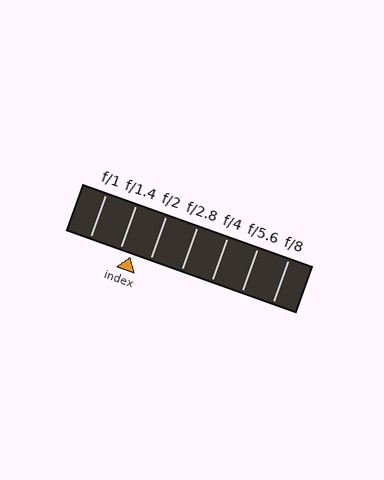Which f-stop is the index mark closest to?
The index mark is closest to f/1.4.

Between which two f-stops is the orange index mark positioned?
The index mark is between f/1.4 and f/2.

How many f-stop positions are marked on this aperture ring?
There are 7 f-stop positions marked.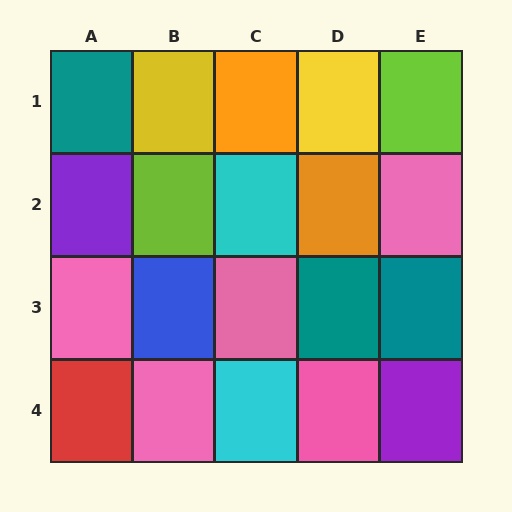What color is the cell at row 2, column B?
Lime.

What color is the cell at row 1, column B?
Yellow.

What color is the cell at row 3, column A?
Pink.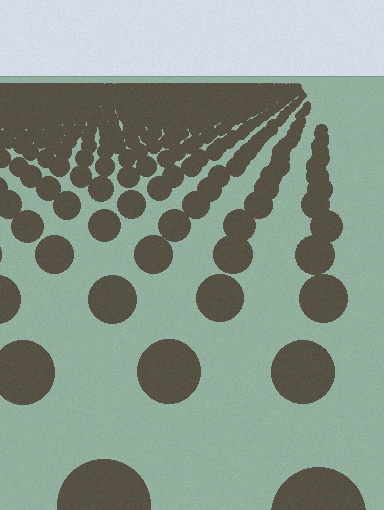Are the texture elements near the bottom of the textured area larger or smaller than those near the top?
Larger. Near the bottom, elements are closer to the viewer and appear at a bigger on-screen size.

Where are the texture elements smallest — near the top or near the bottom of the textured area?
Near the top.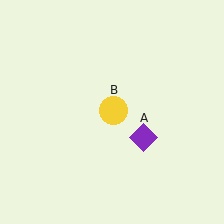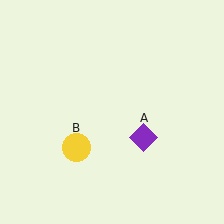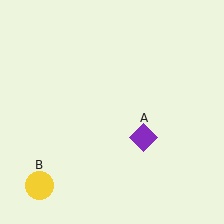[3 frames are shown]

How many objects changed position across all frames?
1 object changed position: yellow circle (object B).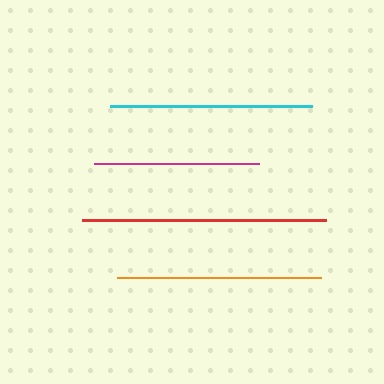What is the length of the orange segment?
The orange segment is approximately 204 pixels long.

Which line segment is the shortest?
The magenta line is the shortest at approximately 165 pixels.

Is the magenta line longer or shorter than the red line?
The red line is longer than the magenta line.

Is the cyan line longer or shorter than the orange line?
The orange line is longer than the cyan line.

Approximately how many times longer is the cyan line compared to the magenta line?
The cyan line is approximately 1.2 times the length of the magenta line.